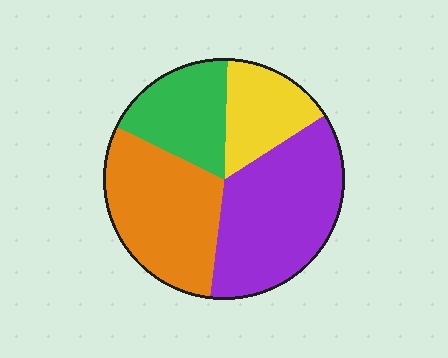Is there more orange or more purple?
Purple.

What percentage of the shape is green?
Green covers about 20% of the shape.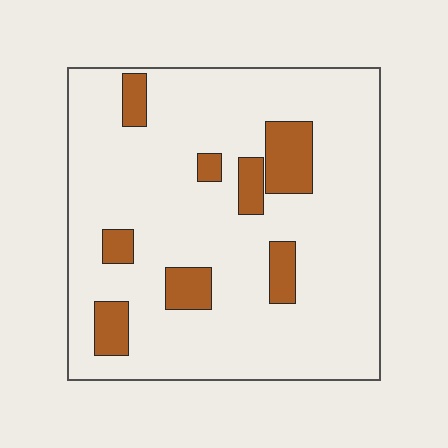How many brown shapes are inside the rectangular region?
8.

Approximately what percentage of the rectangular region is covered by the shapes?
Approximately 15%.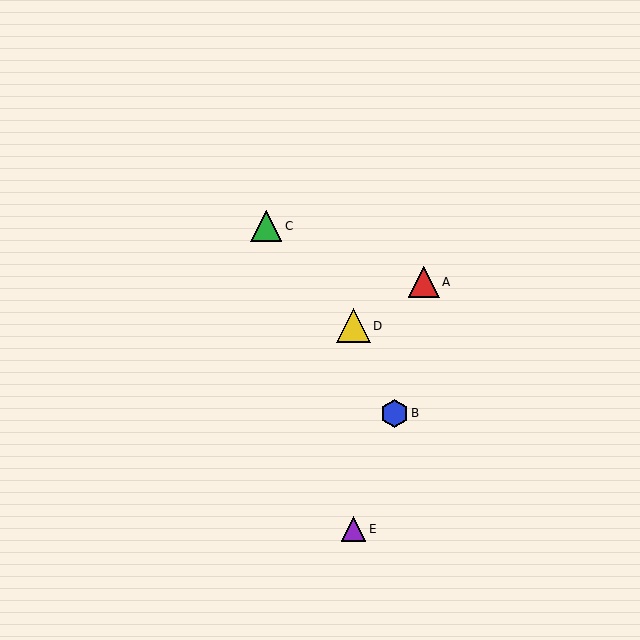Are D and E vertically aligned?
Yes, both are at x≈353.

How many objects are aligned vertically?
2 objects (D, E) are aligned vertically.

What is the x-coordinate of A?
Object A is at x≈424.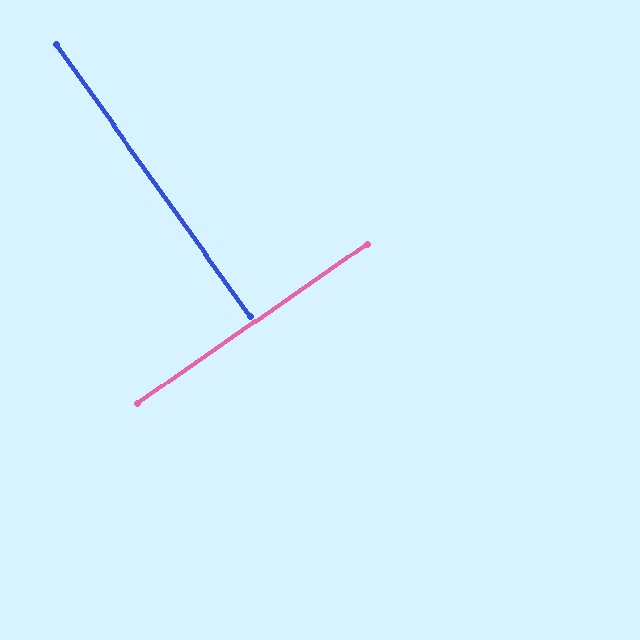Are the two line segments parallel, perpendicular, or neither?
Perpendicular — they meet at approximately 89°.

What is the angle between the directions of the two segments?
Approximately 89 degrees.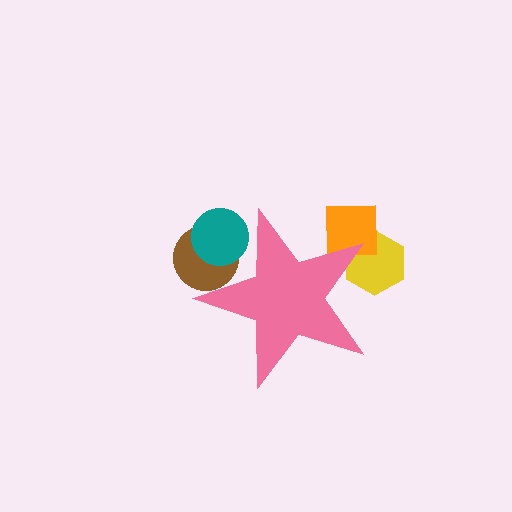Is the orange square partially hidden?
Yes, the orange square is partially hidden behind the pink star.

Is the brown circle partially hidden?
Yes, the brown circle is partially hidden behind the pink star.